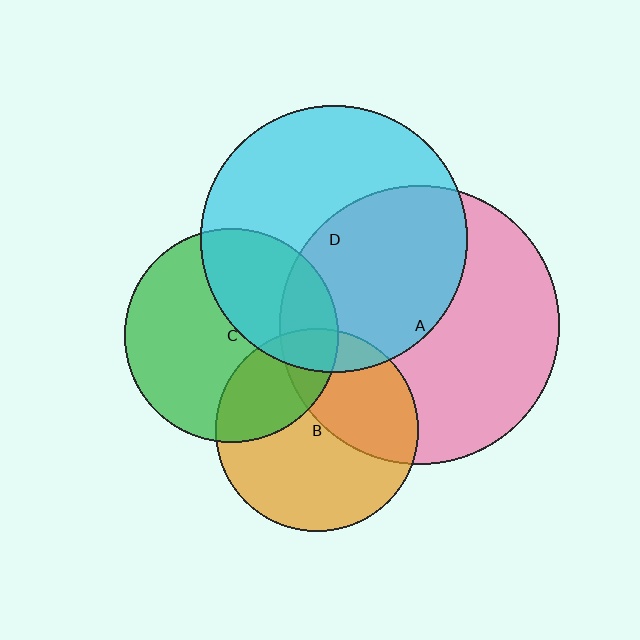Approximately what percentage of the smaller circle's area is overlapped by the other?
Approximately 10%.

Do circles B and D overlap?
Yes.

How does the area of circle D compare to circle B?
Approximately 1.7 times.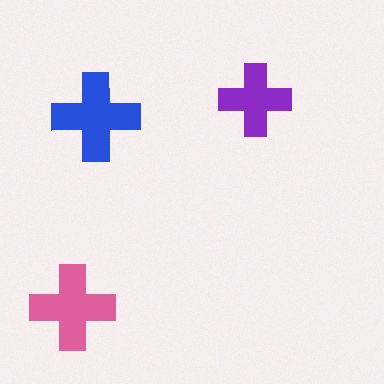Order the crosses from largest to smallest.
the blue one, the pink one, the purple one.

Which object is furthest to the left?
The pink cross is leftmost.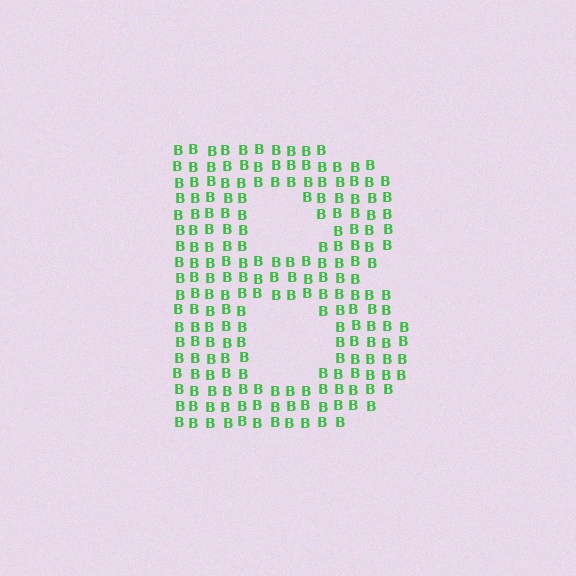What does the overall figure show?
The overall figure shows the letter B.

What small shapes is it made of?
It is made of small letter B's.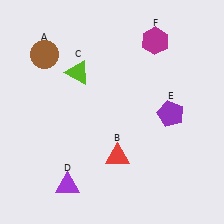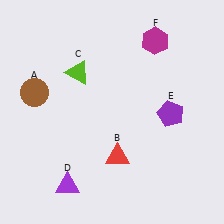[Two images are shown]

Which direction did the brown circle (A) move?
The brown circle (A) moved down.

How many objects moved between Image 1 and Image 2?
1 object moved between the two images.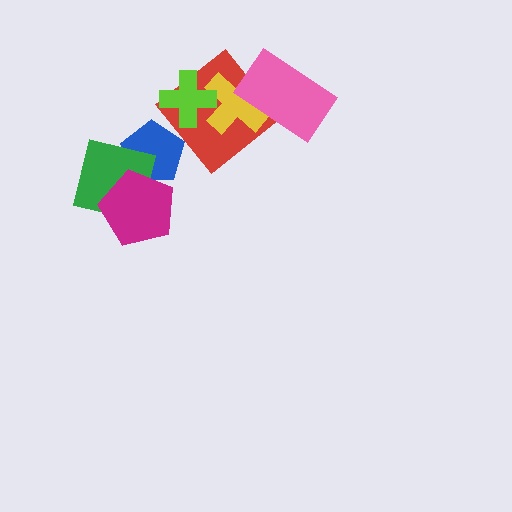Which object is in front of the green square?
The magenta pentagon is in front of the green square.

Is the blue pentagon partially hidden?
Yes, it is partially covered by another shape.